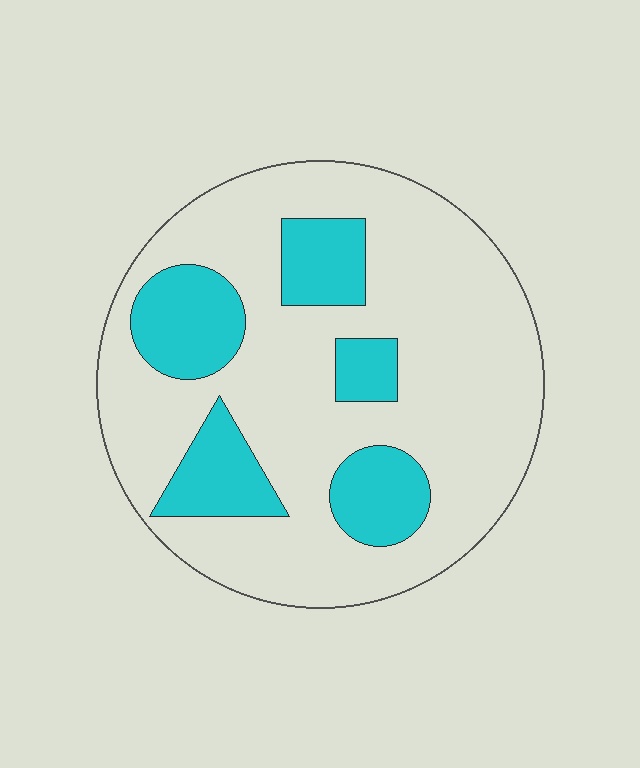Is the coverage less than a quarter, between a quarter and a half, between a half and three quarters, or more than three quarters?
Less than a quarter.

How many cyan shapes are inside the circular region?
5.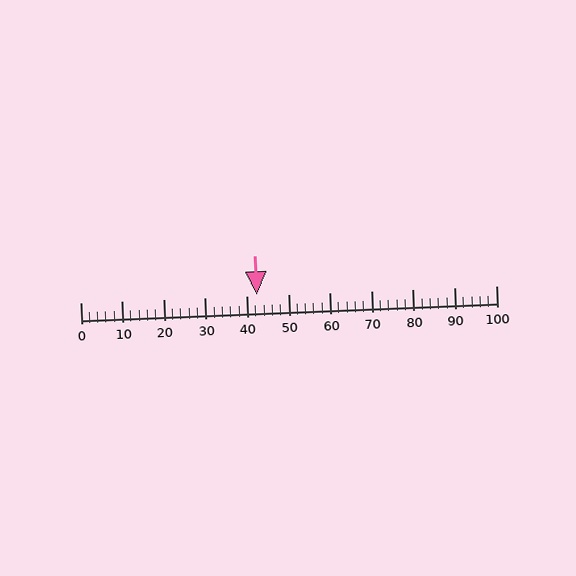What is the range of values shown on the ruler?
The ruler shows values from 0 to 100.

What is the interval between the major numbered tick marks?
The major tick marks are spaced 10 units apart.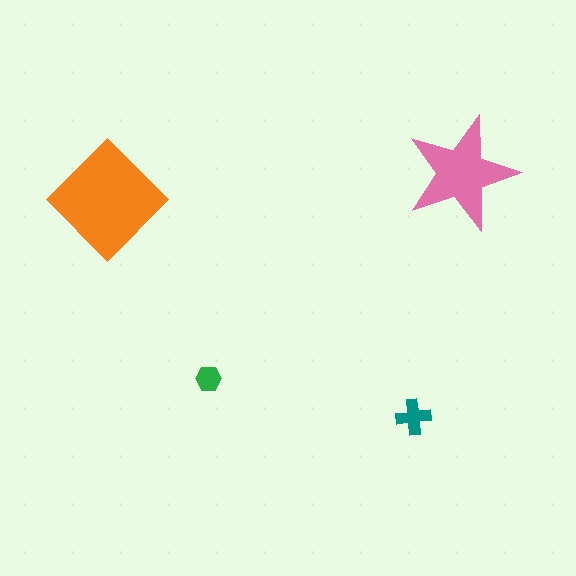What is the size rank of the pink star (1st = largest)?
2nd.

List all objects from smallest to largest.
The green hexagon, the teal cross, the pink star, the orange diamond.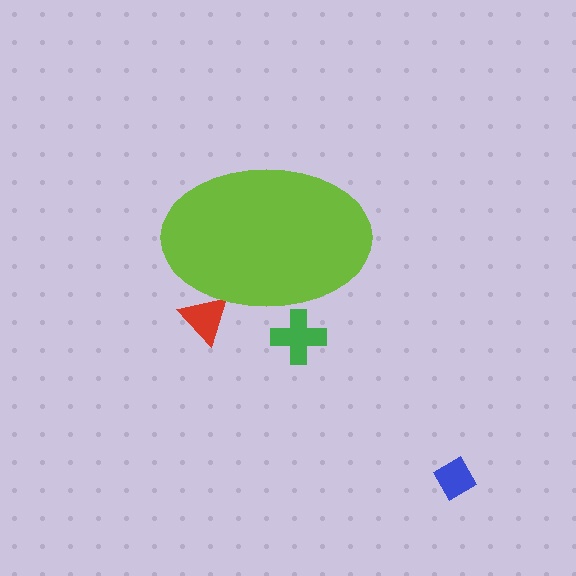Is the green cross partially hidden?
Yes, the green cross is partially hidden behind the lime ellipse.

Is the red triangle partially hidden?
Yes, the red triangle is partially hidden behind the lime ellipse.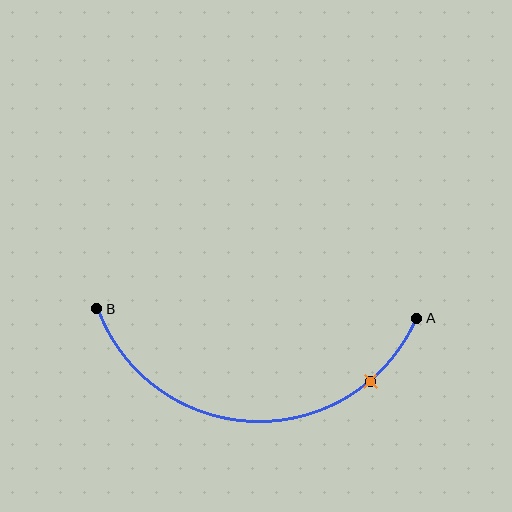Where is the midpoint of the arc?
The arc midpoint is the point on the curve farthest from the straight line joining A and B. It sits below that line.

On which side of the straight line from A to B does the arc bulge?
The arc bulges below the straight line connecting A and B.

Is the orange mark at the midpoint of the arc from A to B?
No. The orange mark lies on the arc but is closer to endpoint A. The arc midpoint would be at the point on the curve equidistant along the arc from both A and B.